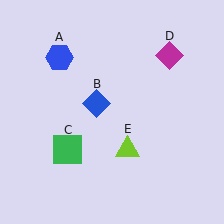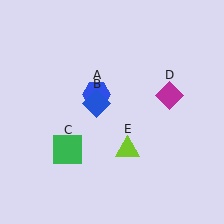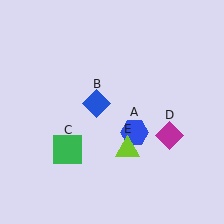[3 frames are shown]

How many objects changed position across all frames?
2 objects changed position: blue hexagon (object A), magenta diamond (object D).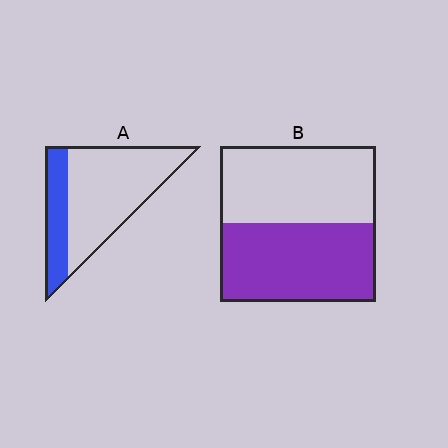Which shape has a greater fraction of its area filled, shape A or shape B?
Shape B.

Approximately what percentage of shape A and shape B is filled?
A is approximately 25% and B is approximately 50%.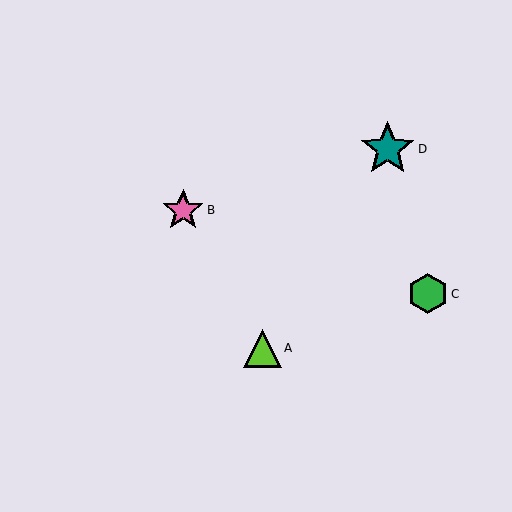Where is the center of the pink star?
The center of the pink star is at (183, 210).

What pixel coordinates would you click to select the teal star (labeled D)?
Click at (388, 149) to select the teal star D.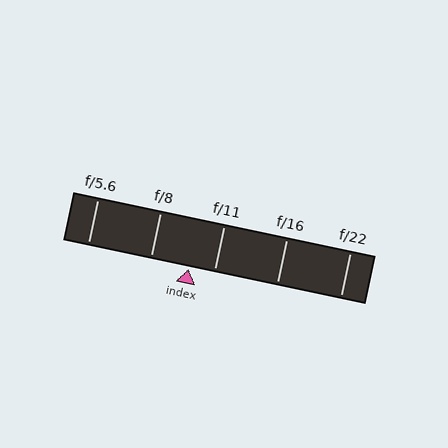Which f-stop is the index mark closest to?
The index mark is closest to f/11.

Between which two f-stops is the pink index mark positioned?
The index mark is between f/8 and f/11.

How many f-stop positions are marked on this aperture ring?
There are 5 f-stop positions marked.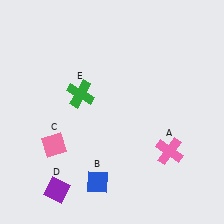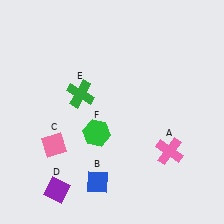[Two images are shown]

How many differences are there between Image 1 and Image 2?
There is 1 difference between the two images.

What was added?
A green hexagon (F) was added in Image 2.